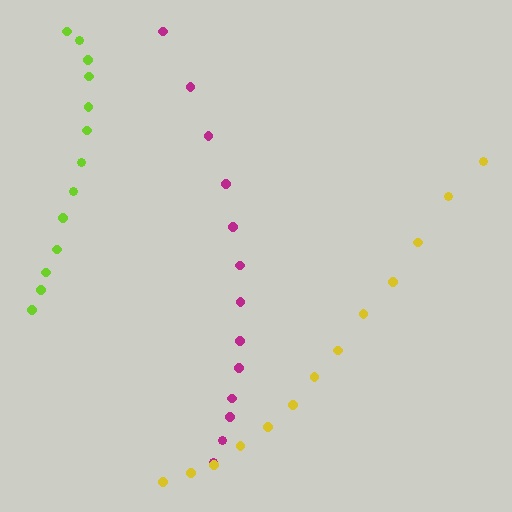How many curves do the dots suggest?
There are 3 distinct paths.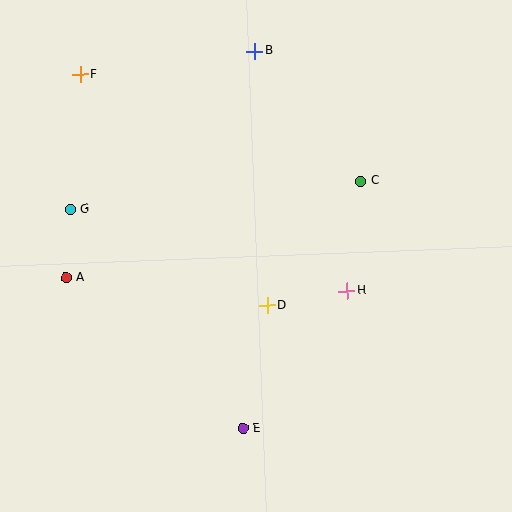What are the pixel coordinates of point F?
Point F is at (80, 74).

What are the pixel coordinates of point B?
Point B is at (255, 51).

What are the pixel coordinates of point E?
Point E is at (243, 429).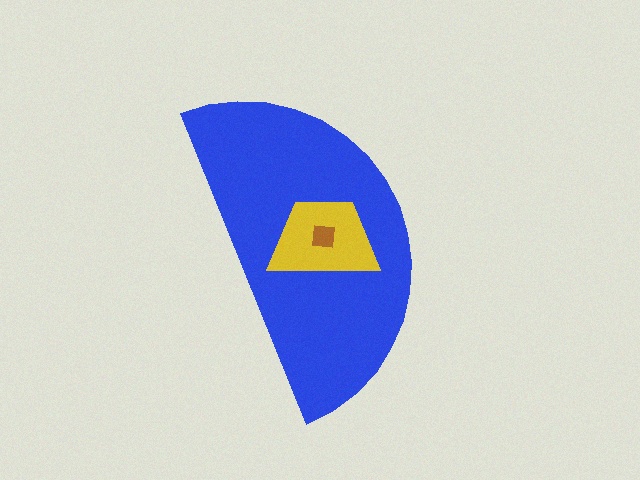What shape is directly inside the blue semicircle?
The yellow trapezoid.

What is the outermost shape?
The blue semicircle.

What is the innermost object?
The brown square.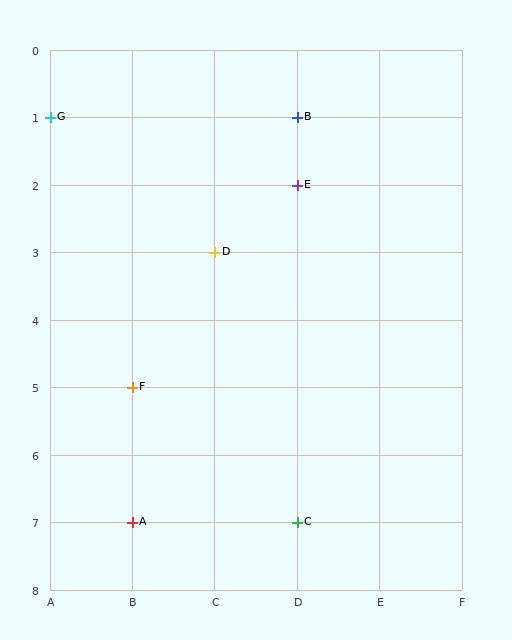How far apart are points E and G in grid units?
Points E and G are 3 columns and 1 row apart (about 3.2 grid units diagonally).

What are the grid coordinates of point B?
Point B is at grid coordinates (D, 1).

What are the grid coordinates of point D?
Point D is at grid coordinates (C, 3).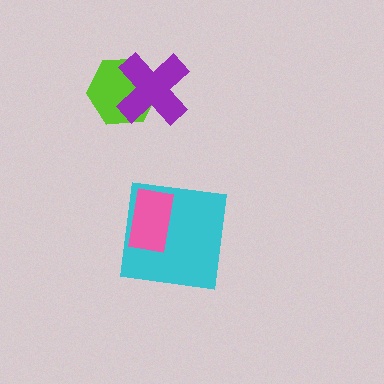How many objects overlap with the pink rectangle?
1 object overlaps with the pink rectangle.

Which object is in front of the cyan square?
The pink rectangle is in front of the cyan square.